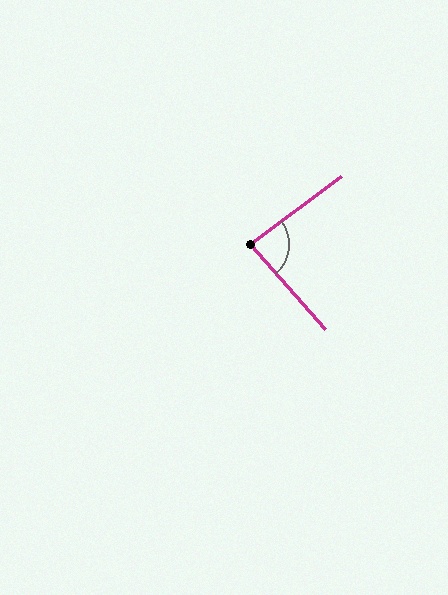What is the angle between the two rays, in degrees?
Approximately 85 degrees.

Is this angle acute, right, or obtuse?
It is approximately a right angle.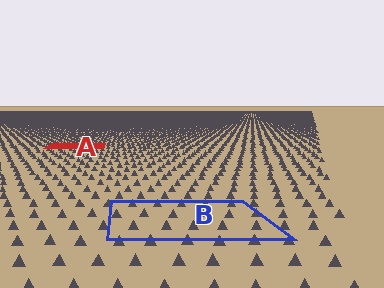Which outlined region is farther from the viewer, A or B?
Region A is farther from the viewer — the texture elements inside it appear smaller and more densely packed.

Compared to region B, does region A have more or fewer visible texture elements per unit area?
Region A has more texture elements per unit area — they are packed more densely because it is farther away.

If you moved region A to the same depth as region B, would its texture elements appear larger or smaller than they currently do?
They would appear larger. At a closer depth, the same texture elements are projected at a bigger on-screen size.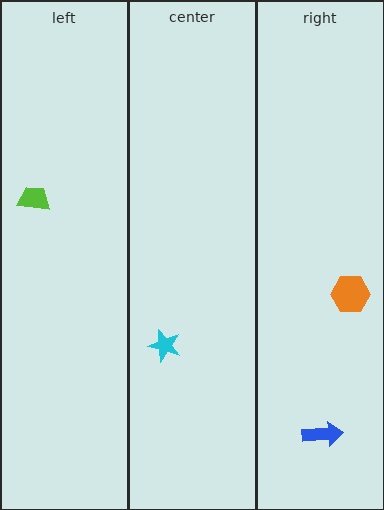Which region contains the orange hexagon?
The right region.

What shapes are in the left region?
The lime trapezoid.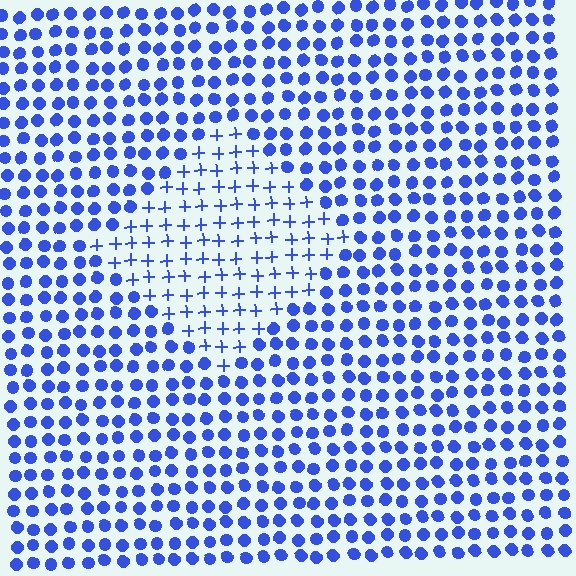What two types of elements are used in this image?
The image uses plus signs inside the diamond region and circles outside it.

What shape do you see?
I see a diamond.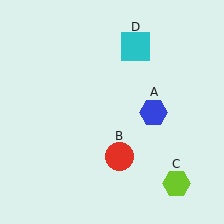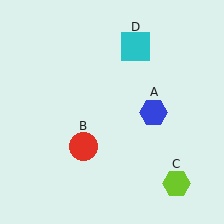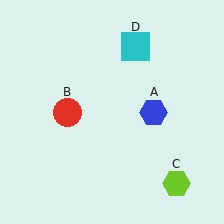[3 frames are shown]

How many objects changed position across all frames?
1 object changed position: red circle (object B).